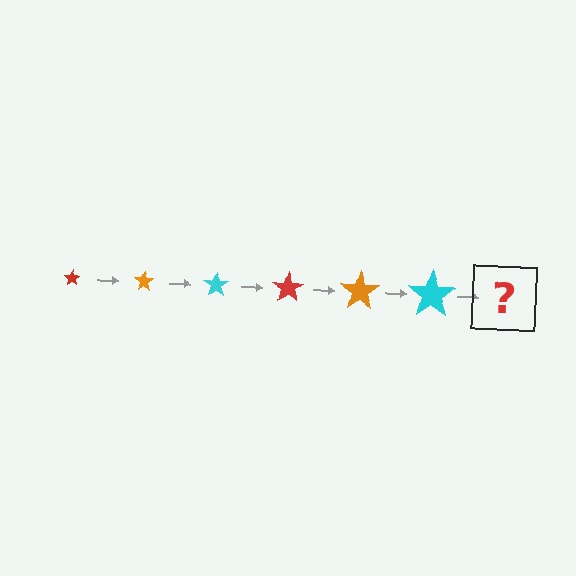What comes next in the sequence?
The next element should be a red star, larger than the previous one.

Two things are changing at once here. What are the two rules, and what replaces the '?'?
The two rules are that the star grows larger each step and the color cycles through red, orange, and cyan. The '?' should be a red star, larger than the previous one.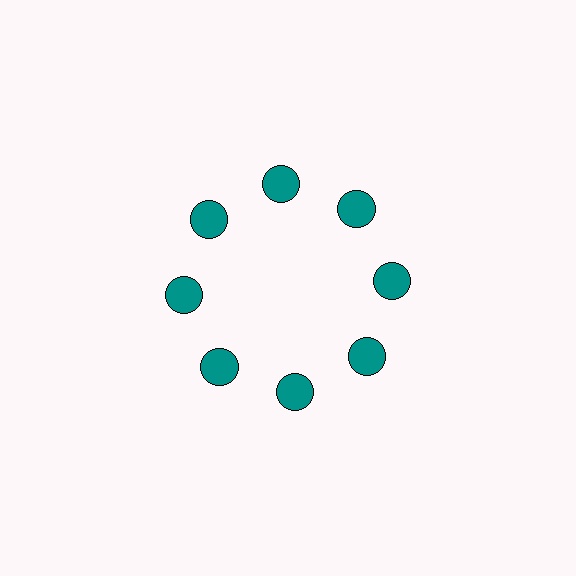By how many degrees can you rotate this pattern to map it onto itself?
The pattern maps onto itself every 45 degrees of rotation.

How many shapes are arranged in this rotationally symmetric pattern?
There are 8 shapes, arranged in 8 groups of 1.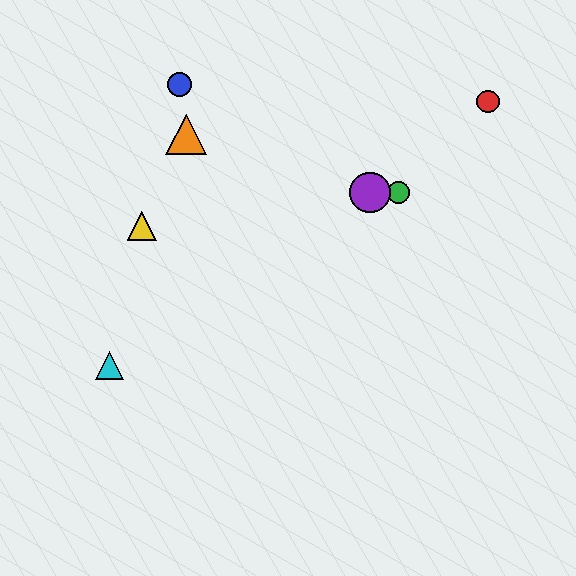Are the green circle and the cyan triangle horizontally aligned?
No, the green circle is at y≈192 and the cyan triangle is at y≈366.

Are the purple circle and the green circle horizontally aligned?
Yes, both are at y≈192.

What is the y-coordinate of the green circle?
The green circle is at y≈192.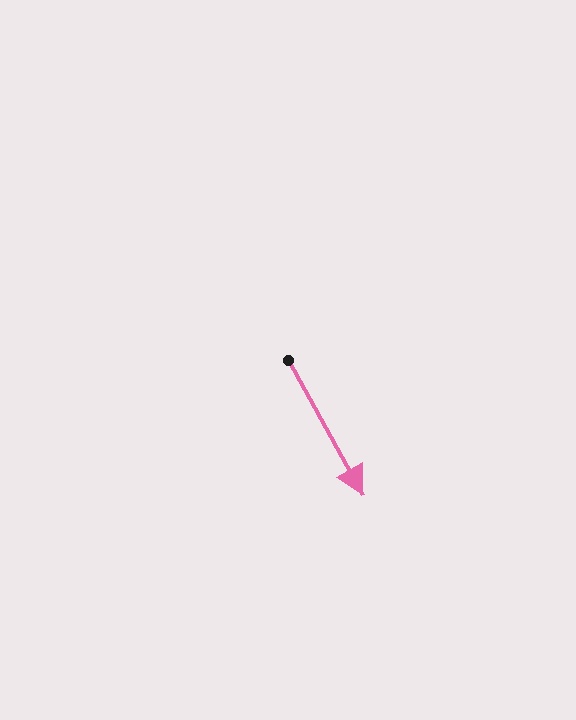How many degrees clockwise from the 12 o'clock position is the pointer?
Approximately 151 degrees.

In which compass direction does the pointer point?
Southeast.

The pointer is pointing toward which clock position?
Roughly 5 o'clock.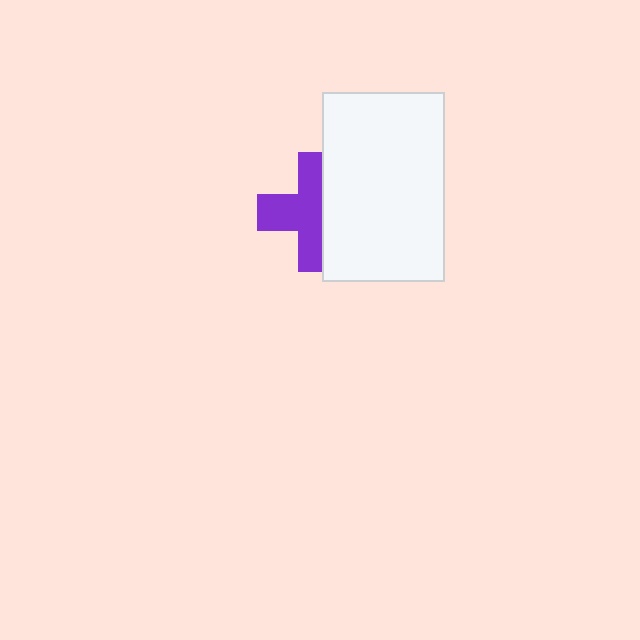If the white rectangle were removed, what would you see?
You would see the complete purple cross.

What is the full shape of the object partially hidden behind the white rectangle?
The partially hidden object is a purple cross.